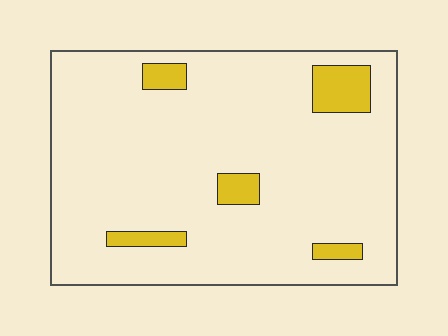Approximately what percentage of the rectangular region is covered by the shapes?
Approximately 10%.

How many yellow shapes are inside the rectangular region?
5.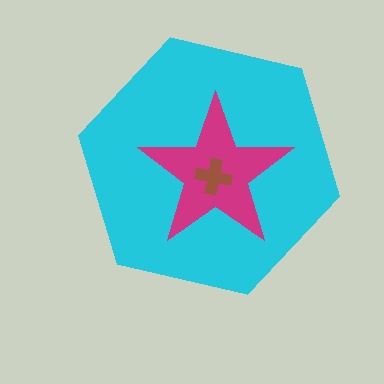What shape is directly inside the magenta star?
The brown cross.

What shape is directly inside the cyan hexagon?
The magenta star.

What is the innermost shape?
The brown cross.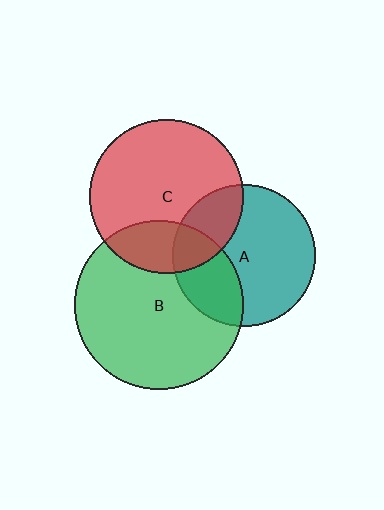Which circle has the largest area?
Circle B (green).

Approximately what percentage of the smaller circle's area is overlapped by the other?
Approximately 25%.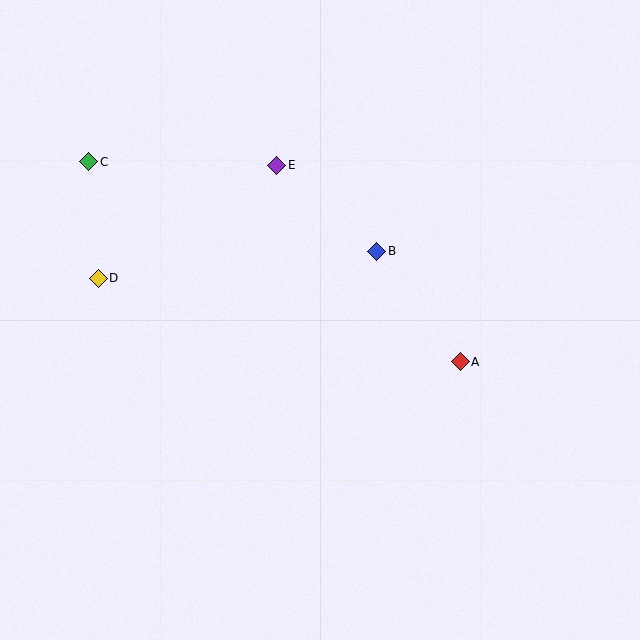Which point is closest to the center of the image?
Point B at (377, 251) is closest to the center.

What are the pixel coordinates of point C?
Point C is at (89, 162).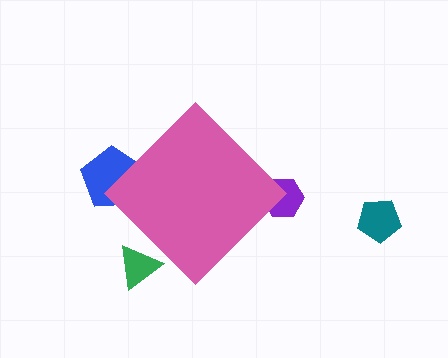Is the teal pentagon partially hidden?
No, the teal pentagon is fully visible.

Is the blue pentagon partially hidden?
Yes, the blue pentagon is partially hidden behind the pink diamond.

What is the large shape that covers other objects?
A pink diamond.